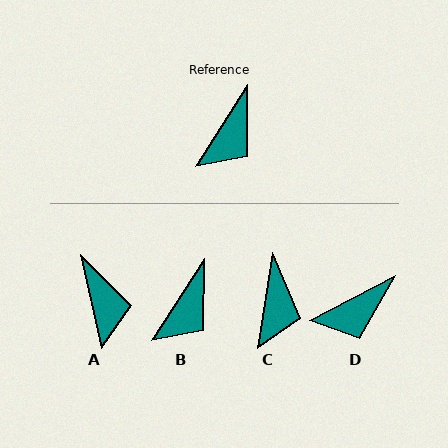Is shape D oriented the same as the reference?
No, it is off by about 29 degrees.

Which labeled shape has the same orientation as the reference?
B.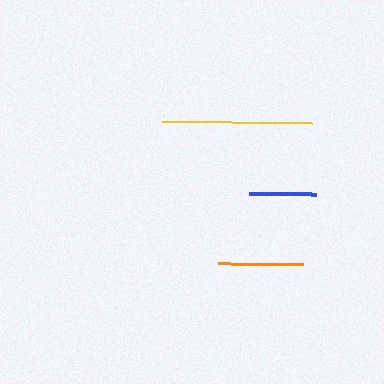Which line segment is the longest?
The yellow line is the longest at approximately 150 pixels.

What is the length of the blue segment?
The blue segment is approximately 67 pixels long.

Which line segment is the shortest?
The blue line is the shortest at approximately 67 pixels.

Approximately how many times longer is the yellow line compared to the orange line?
The yellow line is approximately 1.8 times the length of the orange line.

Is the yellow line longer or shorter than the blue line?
The yellow line is longer than the blue line.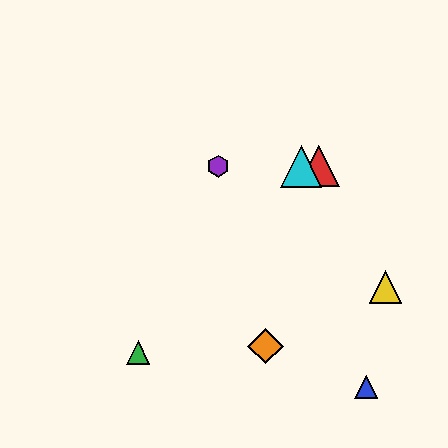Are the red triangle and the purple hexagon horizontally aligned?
Yes, both are at y≈166.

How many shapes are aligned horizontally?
3 shapes (the red triangle, the purple hexagon, the cyan triangle) are aligned horizontally.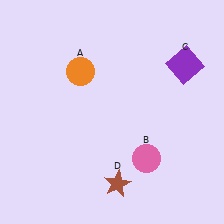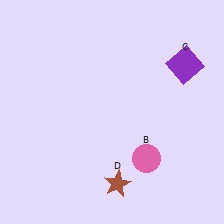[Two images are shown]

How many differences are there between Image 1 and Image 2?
There is 1 difference between the two images.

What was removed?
The orange circle (A) was removed in Image 2.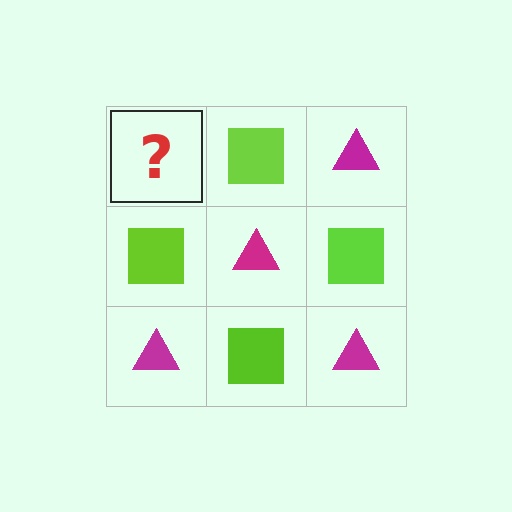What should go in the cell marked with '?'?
The missing cell should contain a magenta triangle.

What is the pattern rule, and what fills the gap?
The rule is that it alternates magenta triangle and lime square in a checkerboard pattern. The gap should be filled with a magenta triangle.